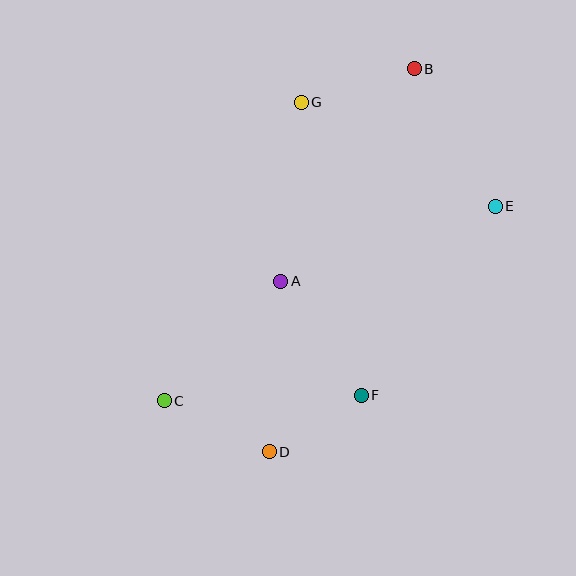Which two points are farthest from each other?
Points B and C are farthest from each other.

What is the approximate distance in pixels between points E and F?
The distance between E and F is approximately 232 pixels.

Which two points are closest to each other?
Points D and F are closest to each other.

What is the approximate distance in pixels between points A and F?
The distance between A and F is approximately 140 pixels.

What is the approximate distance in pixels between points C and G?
The distance between C and G is approximately 328 pixels.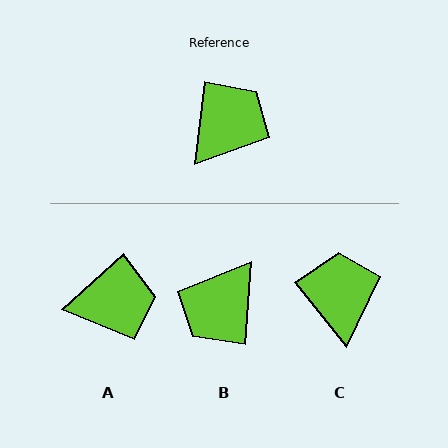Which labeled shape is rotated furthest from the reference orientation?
B, about 178 degrees away.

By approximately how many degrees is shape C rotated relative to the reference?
Approximately 45 degrees counter-clockwise.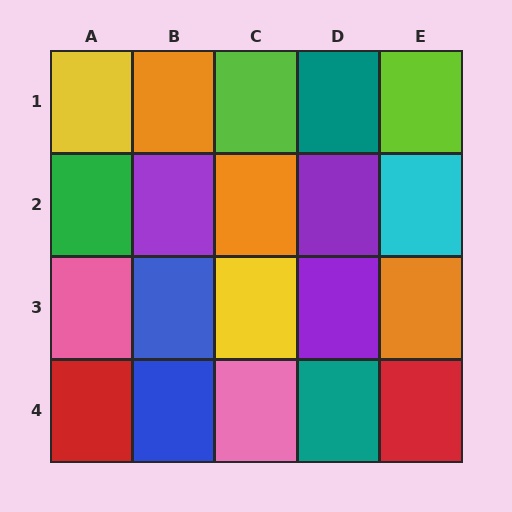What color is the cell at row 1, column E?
Lime.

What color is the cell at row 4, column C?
Pink.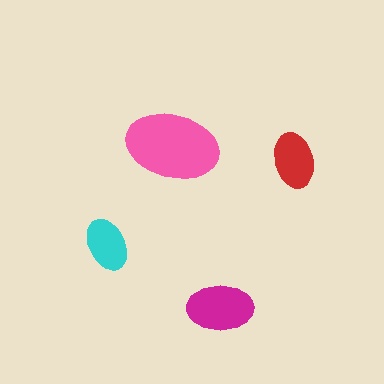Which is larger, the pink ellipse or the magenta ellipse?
The pink one.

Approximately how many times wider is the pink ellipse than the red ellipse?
About 1.5 times wider.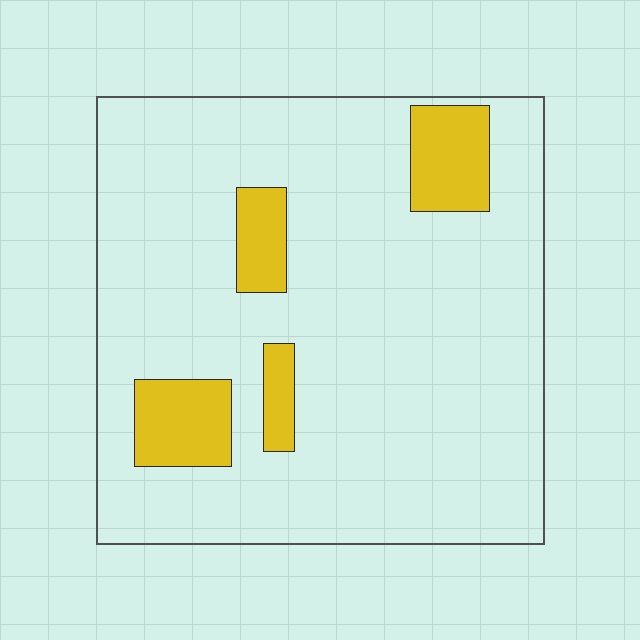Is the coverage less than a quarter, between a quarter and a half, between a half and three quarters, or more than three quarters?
Less than a quarter.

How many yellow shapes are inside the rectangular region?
4.